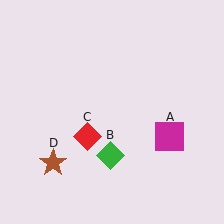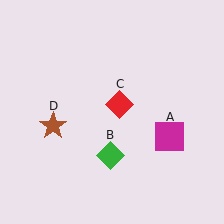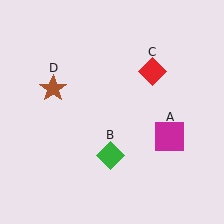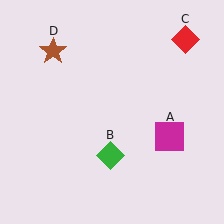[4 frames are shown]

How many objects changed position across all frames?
2 objects changed position: red diamond (object C), brown star (object D).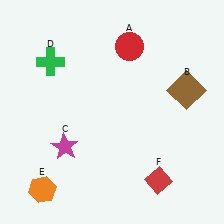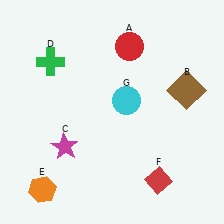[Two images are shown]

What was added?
A cyan circle (G) was added in Image 2.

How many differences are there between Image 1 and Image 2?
There is 1 difference between the two images.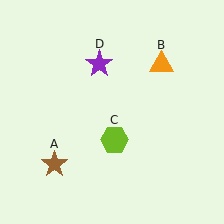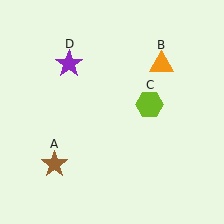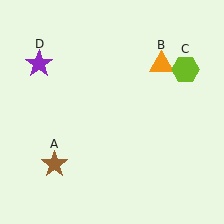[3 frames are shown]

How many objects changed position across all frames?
2 objects changed position: lime hexagon (object C), purple star (object D).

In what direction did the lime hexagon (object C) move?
The lime hexagon (object C) moved up and to the right.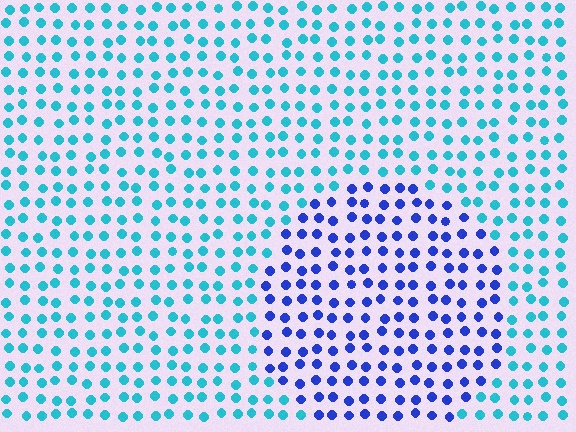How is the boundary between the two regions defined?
The boundary is defined purely by a slight shift in hue (about 47 degrees). Spacing, size, and orientation are identical on both sides.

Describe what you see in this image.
The image is filled with small cyan elements in a uniform arrangement. A circle-shaped region is visible where the elements are tinted to a slightly different hue, forming a subtle color boundary.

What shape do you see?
I see a circle.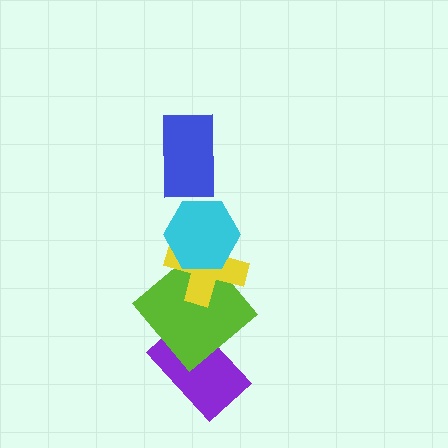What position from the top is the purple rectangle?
The purple rectangle is 5th from the top.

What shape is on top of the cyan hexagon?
The blue rectangle is on top of the cyan hexagon.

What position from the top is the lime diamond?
The lime diamond is 4th from the top.